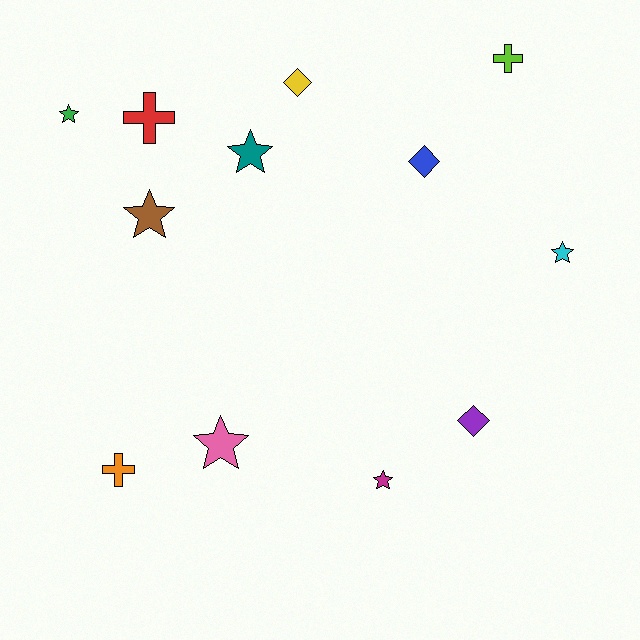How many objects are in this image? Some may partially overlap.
There are 12 objects.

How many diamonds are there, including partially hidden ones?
There are 3 diamonds.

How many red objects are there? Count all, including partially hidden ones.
There is 1 red object.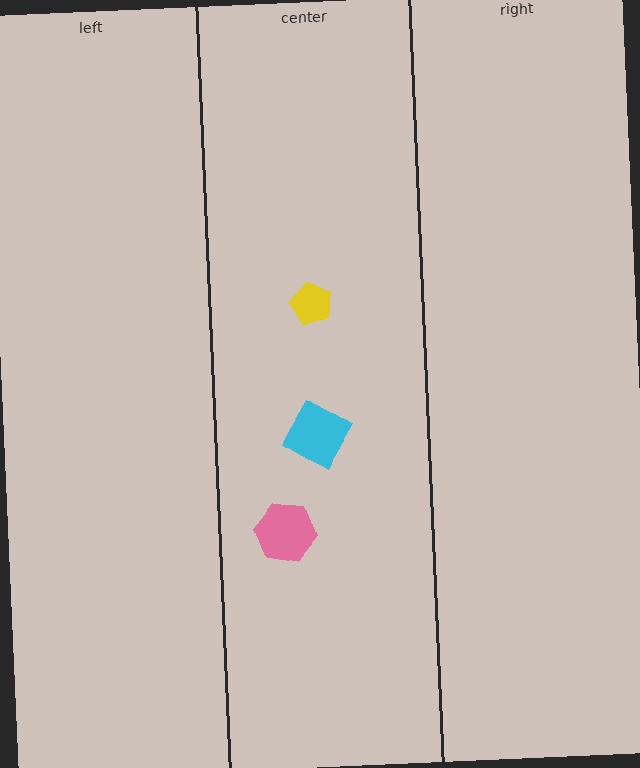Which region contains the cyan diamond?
The center region.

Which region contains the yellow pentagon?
The center region.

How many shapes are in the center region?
3.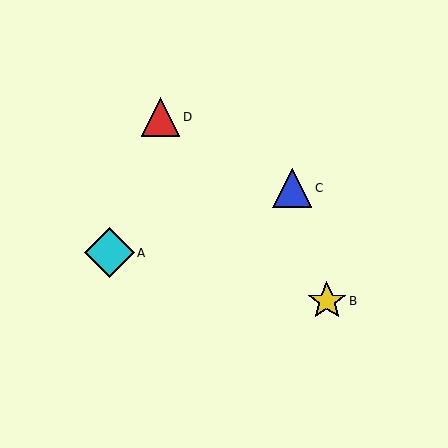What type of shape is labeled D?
Shape D is a red triangle.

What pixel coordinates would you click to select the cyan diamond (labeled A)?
Click at (109, 253) to select the cyan diamond A.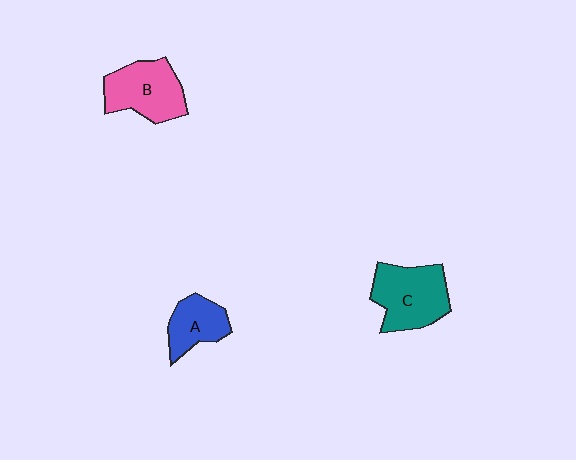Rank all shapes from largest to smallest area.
From largest to smallest: C (teal), B (pink), A (blue).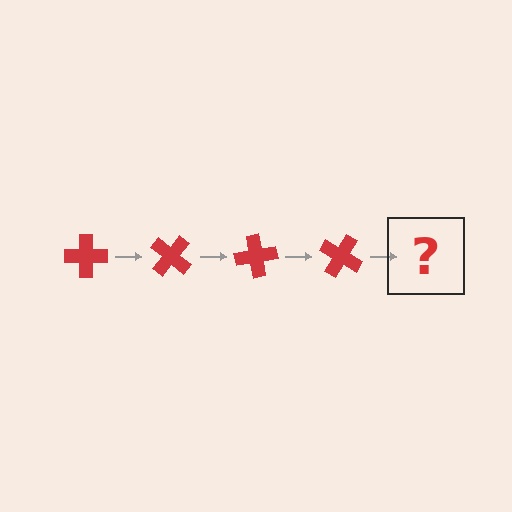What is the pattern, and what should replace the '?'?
The pattern is that the cross rotates 40 degrees each step. The '?' should be a red cross rotated 160 degrees.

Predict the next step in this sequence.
The next step is a red cross rotated 160 degrees.